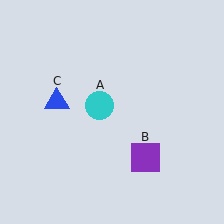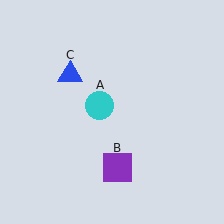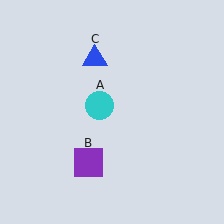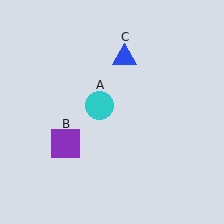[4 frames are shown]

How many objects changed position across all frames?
2 objects changed position: purple square (object B), blue triangle (object C).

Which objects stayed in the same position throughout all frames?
Cyan circle (object A) remained stationary.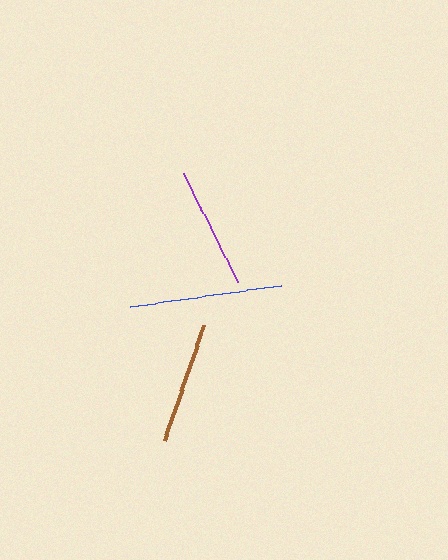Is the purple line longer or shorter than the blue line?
The blue line is longer than the purple line.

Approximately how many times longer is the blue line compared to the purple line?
The blue line is approximately 1.2 times the length of the purple line.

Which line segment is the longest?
The blue line is the longest at approximately 152 pixels.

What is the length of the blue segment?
The blue segment is approximately 152 pixels long.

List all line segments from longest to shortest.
From longest to shortest: blue, brown, purple.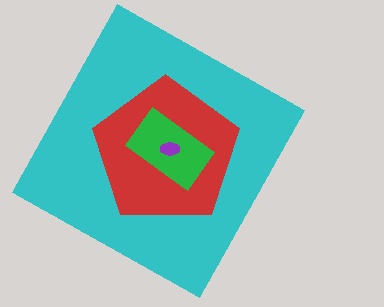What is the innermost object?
The purple ellipse.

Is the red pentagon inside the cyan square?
Yes.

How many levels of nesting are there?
4.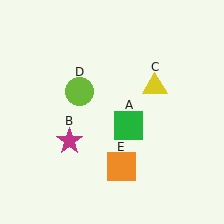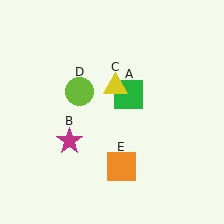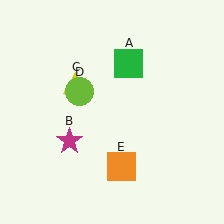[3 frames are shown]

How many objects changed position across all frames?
2 objects changed position: green square (object A), yellow triangle (object C).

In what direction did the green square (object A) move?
The green square (object A) moved up.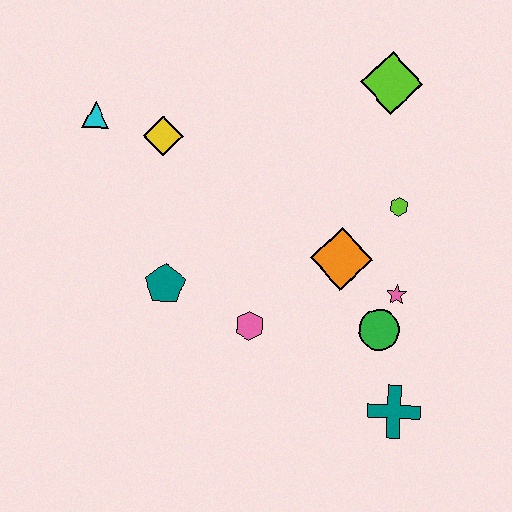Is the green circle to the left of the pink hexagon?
No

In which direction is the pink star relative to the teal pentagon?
The pink star is to the right of the teal pentagon.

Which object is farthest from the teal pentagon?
The lime diamond is farthest from the teal pentagon.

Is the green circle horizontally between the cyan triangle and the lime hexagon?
Yes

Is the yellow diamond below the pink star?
No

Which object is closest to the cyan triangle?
The yellow diamond is closest to the cyan triangle.